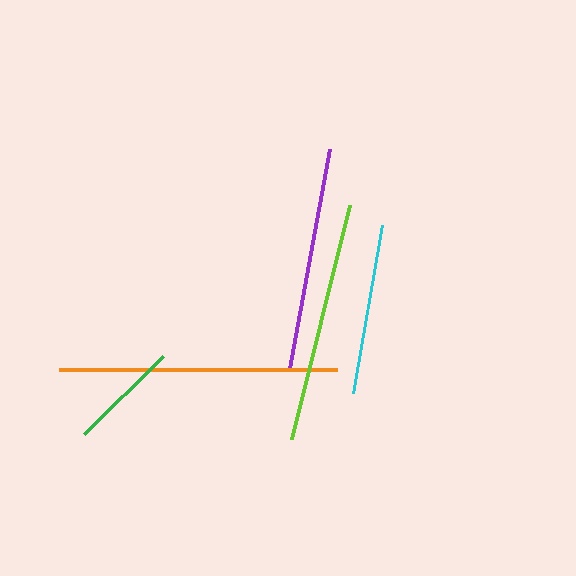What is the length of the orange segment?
The orange segment is approximately 278 pixels long.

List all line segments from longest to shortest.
From longest to shortest: orange, lime, purple, cyan, green.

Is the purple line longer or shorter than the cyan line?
The purple line is longer than the cyan line.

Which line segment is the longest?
The orange line is the longest at approximately 278 pixels.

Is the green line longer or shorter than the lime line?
The lime line is longer than the green line.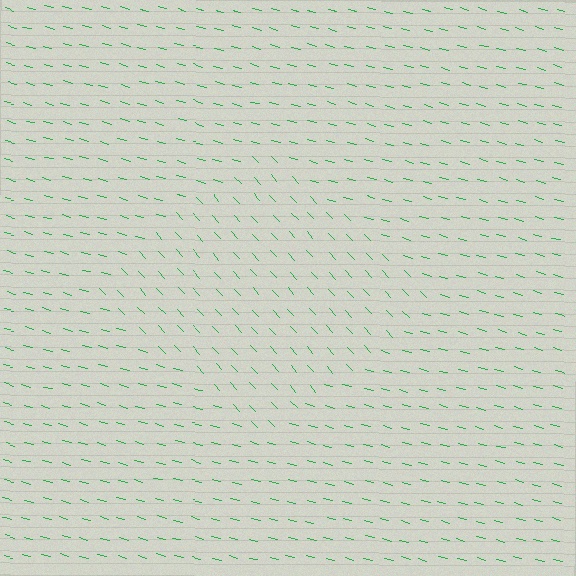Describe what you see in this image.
The image is filled with small green line segments. A diamond region in the image has lines oriented differently from the surrounding lines, creating a visible texture boundary.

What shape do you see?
I see a diamond.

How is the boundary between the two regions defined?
The boundary is defined purely by a change in line orientation (approximately 33 degrees difference). All lines are the same color and thickness.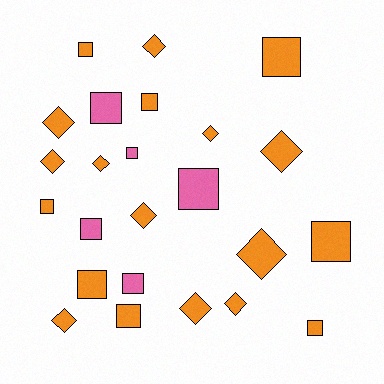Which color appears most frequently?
Orange, with 19 objects.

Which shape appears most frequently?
Square, with 13 objects.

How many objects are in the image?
There are 24 objects.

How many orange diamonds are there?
There are 11 orange diamonds.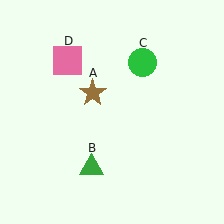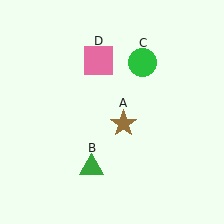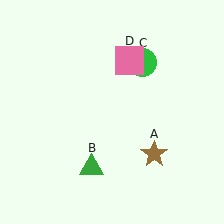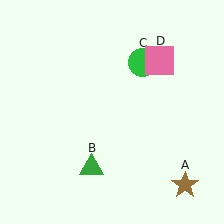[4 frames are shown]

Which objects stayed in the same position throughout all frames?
Green triangle (object B) and green circle (object C) remained stationary.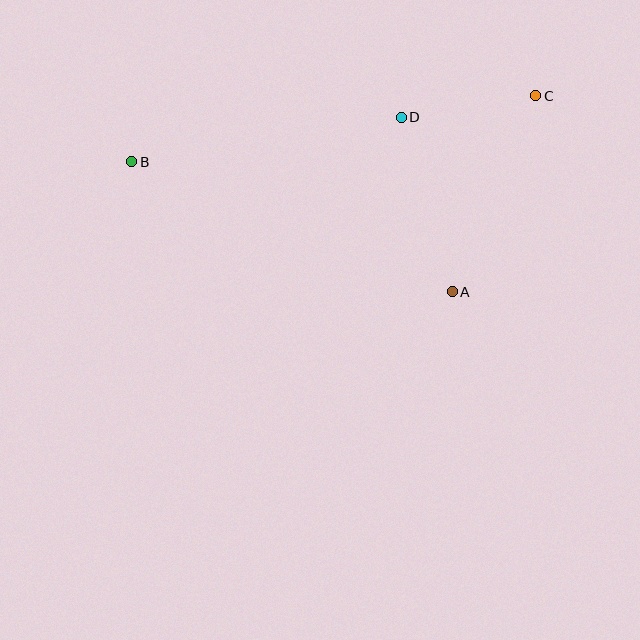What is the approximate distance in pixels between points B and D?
The distance between B and D is approximately 273 pixels.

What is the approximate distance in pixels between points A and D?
The distance between A and D is approximately 182 pixels.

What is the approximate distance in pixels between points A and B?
The distance between A and B is approximately 346 pixels.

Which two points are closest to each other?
Points C and D are closest to each other.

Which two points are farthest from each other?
Points B and C are farthest from each other.